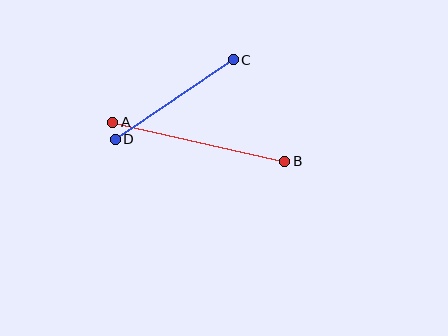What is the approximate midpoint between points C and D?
The midpoint is at approximately (174, 100) pixels.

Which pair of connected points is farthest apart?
Points A and B are farthest apart.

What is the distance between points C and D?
The distance is approximately 142 pixels.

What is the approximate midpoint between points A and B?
The midpoint is at approximately (199, 142) pixels.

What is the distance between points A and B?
The distance is approximately 176 pixels.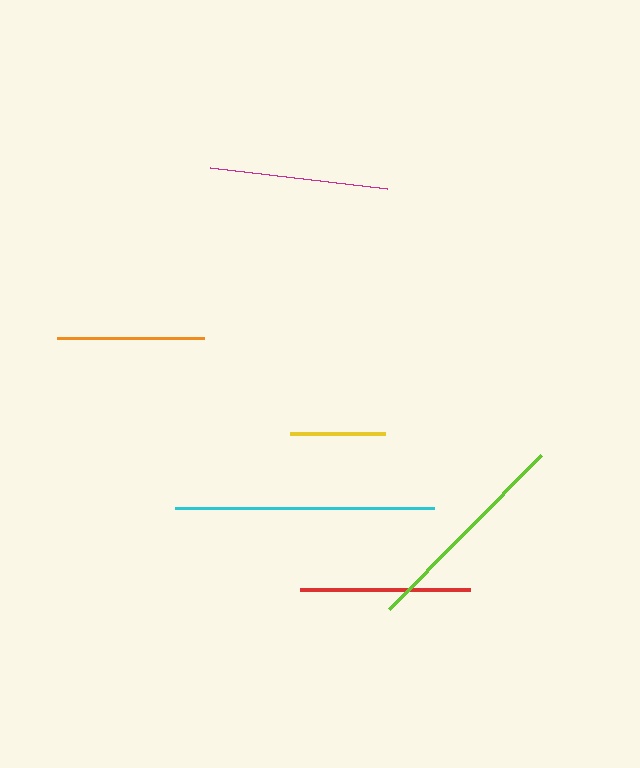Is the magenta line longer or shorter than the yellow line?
The magenta line is longer than the yellow line.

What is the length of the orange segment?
The orange segment is approximately 147 pixels long.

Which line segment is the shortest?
The yellow line is the shortest at approximately 95 pixels.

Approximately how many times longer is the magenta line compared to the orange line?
The magenta line is approximately 1.2 times the length of the orange line.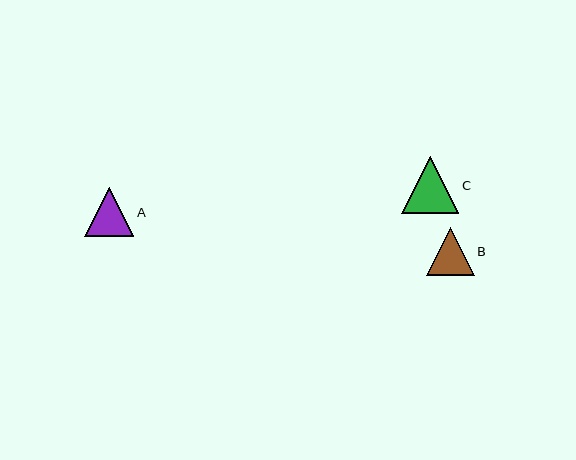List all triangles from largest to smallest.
From largest to smallest: C, A, B.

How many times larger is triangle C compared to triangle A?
Triangle C is approximately 1.2 times the size of triangle A.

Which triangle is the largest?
Triangle C is the largest with a size of approximately 57 pixels.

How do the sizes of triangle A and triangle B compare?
Triangle A and triangle B are approximately the same size.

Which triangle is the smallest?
Triangle B is the smallest with a size of approximately 48 pixels.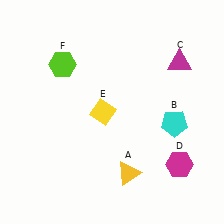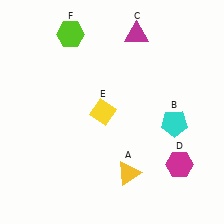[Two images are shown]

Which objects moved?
The objects that moved are: the magenta triangle (C), the lime hexagon (F).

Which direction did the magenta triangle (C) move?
The magenta triangle (C) moved left.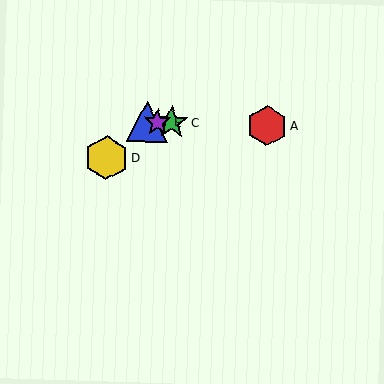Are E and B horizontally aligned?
Yes, both are at y≈122.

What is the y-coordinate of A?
Object A is at y≈125.